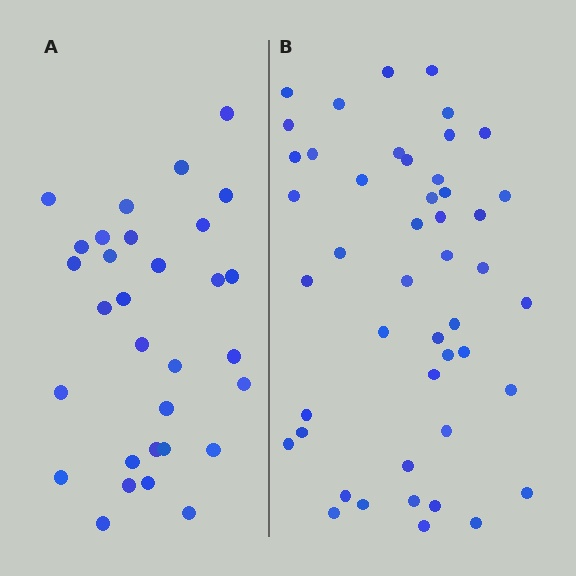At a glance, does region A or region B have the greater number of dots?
Region B (the right region) has more dots.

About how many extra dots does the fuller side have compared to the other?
Region B has approximately 15 more dots than region A.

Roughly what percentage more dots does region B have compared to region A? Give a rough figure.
About 50% more.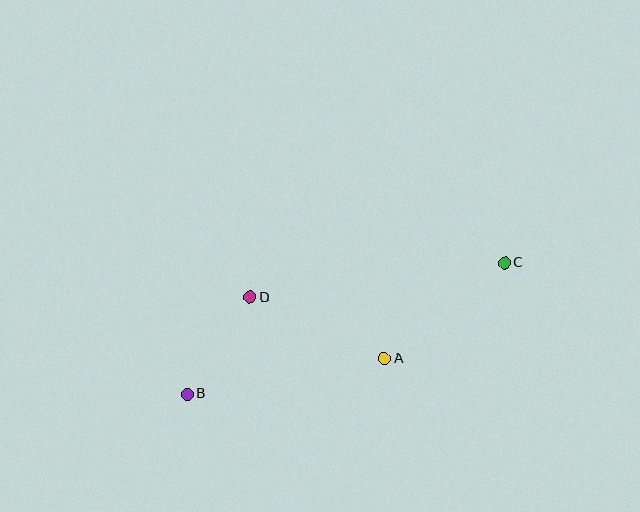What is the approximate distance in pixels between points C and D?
The distance between C and D is approximately 257 pixels.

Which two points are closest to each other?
Points B and D are closest to each other.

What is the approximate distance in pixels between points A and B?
The distance between A and B is approximately 201 pixels.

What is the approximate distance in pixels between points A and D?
The distance between A and D is approximately 148 pixels.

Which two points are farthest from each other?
Points B and C are farthest from each other.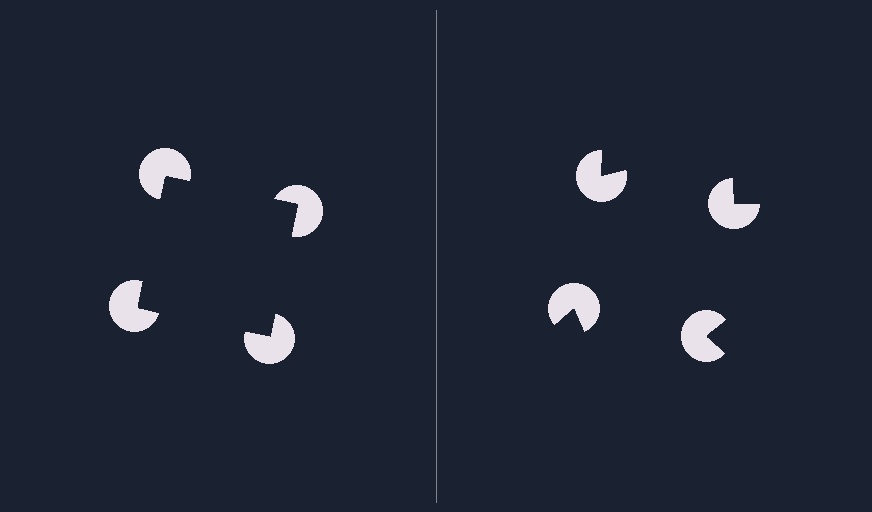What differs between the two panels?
The pac-man discs are positioned identically on both sides; only the wedge orientations differ. On the left they align to a square; on the right they are misaligned.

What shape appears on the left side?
An illusory square.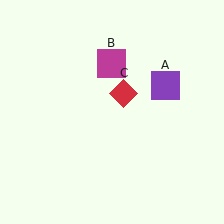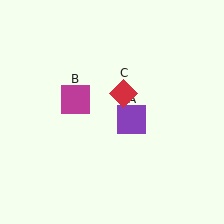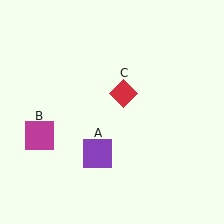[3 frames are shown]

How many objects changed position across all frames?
2 objects changed position: purple square (object A), magenta square (object B).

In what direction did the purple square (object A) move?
The purple square (object A) moved down and to the left.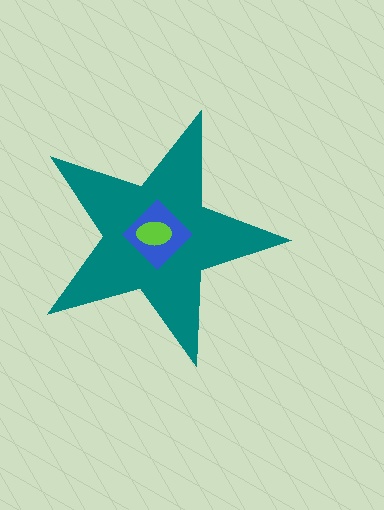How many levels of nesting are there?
3.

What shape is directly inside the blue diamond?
The lime ellipse.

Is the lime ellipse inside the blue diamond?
Yes.